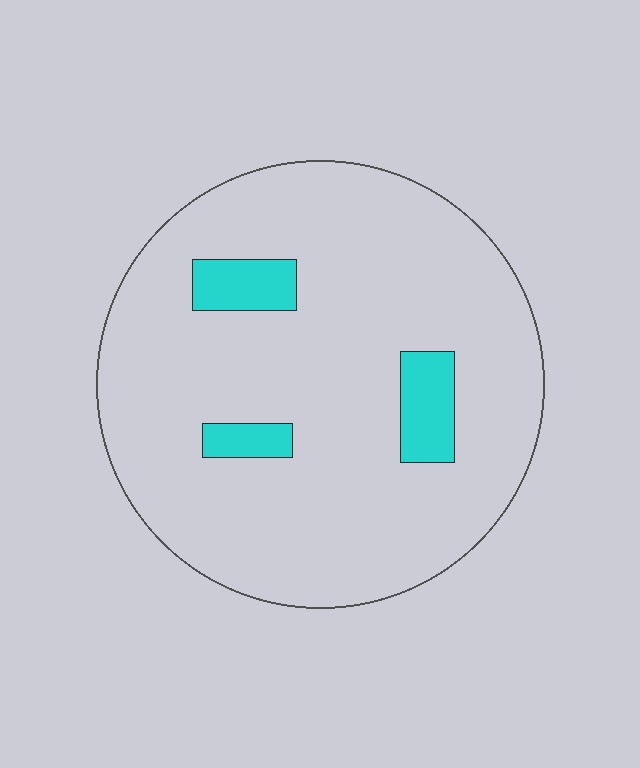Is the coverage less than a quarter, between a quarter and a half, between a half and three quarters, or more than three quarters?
Less than a quarter.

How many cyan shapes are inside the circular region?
3.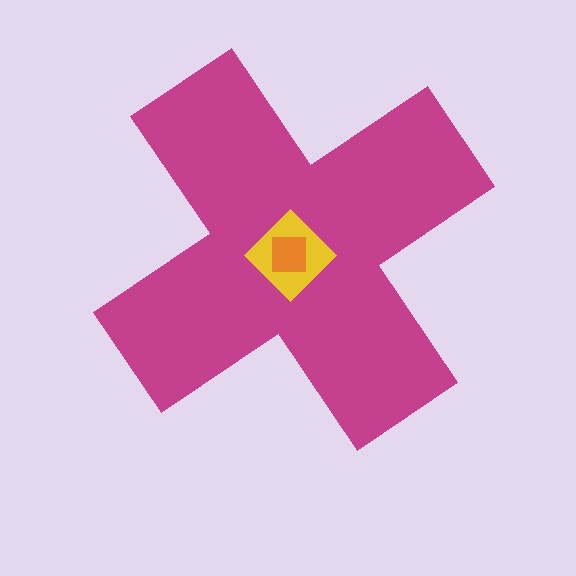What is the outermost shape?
The magenta cross.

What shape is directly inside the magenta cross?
The yellow diamond.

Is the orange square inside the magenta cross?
Yes.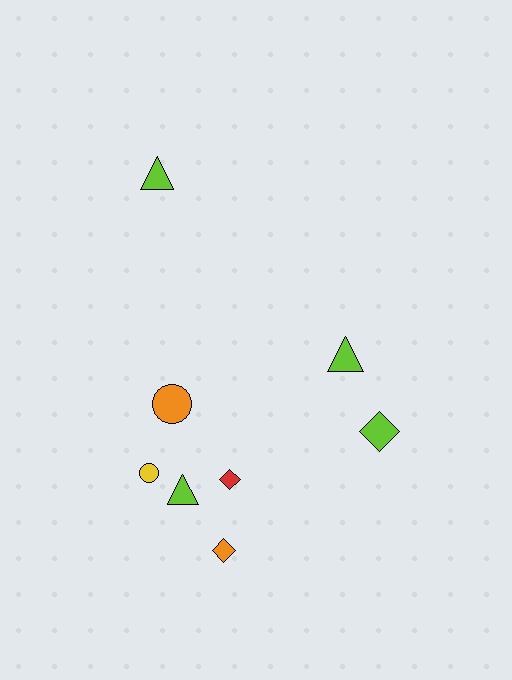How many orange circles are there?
There is 1 orange circle.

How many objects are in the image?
There are 8 objects.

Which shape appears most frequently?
Triangle, with 3 objects.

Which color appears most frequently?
Lime, with 4 objects.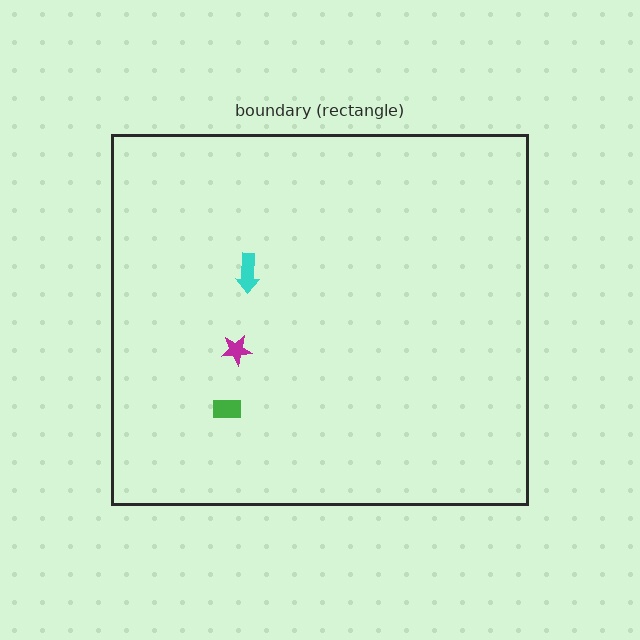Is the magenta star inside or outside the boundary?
Inside.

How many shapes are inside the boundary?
3 inside, 0 outside.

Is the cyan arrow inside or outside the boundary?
Inside.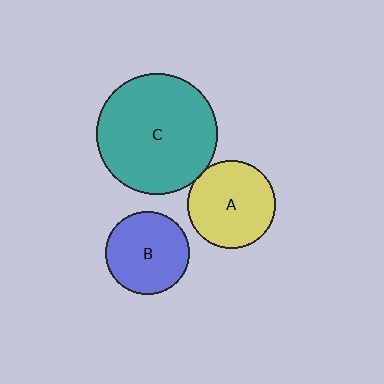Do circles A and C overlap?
Yes.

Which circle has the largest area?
Circle C (teal).